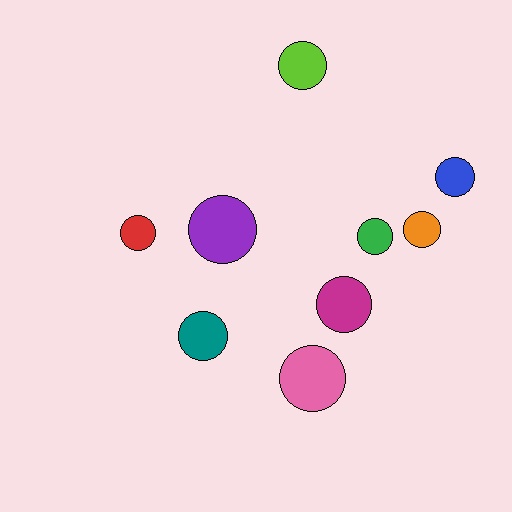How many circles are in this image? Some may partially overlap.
There are 9 circles.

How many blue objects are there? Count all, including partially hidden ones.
There is 1 blue object.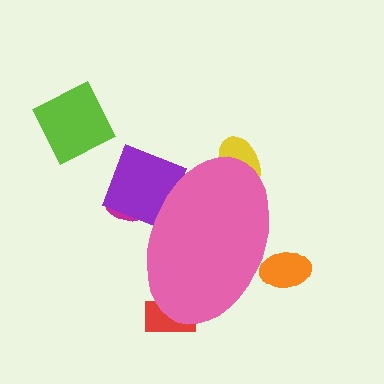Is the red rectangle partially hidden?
Yes, the red rectangle is partially hidden behind the pink ellipse.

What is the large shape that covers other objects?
A pink ellipse.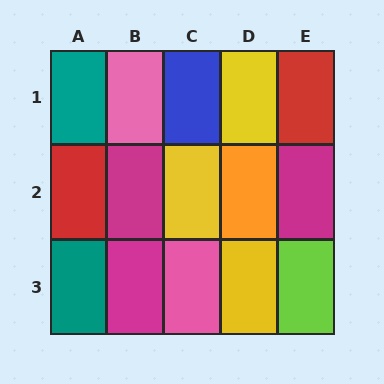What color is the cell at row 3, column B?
Magenta.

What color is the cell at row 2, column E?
Magenta.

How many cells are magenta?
3 cells are magenta.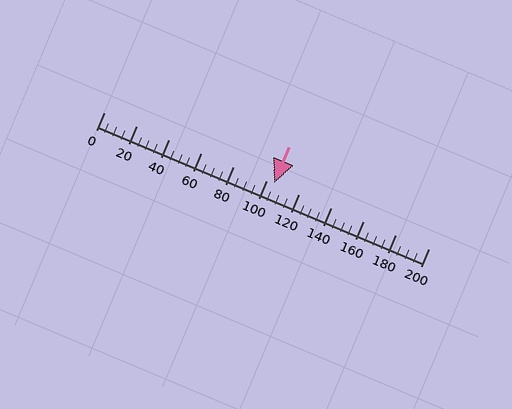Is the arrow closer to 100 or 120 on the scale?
The arrow is closer to 100.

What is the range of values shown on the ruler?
The ruler shows values from 0 to 200.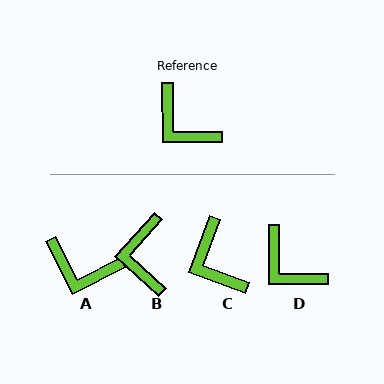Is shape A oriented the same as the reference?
No, it is off by about 27 degrees.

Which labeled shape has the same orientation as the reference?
D.